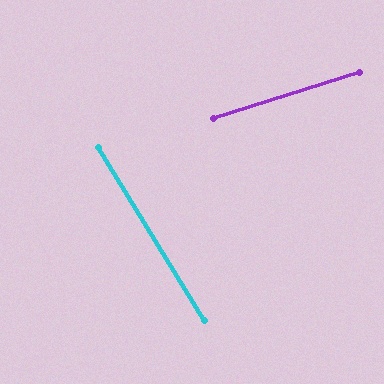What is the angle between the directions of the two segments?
Approximately 76 degrees.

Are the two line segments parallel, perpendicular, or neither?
Neither parallel nor perpendicular — they differ by about 76°.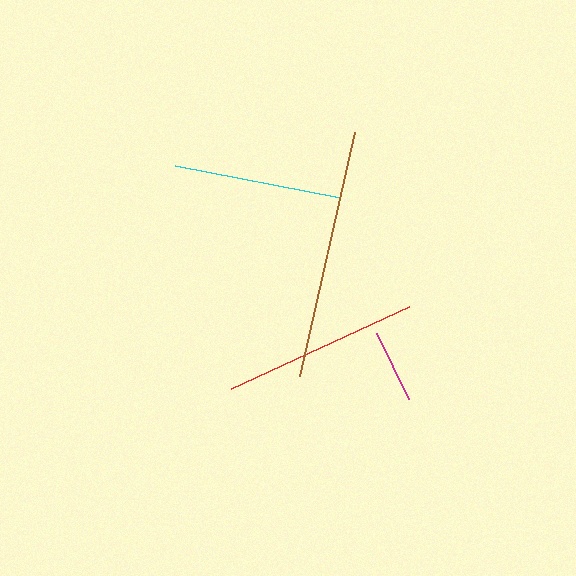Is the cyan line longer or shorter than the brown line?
The brown line is longer than the cyan line.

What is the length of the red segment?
The red segment is approximately 195 pixels long.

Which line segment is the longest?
The brown line is the longest at approximately 250 pixels.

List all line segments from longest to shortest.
From longest to shortest: brown, red, cyan, magenta.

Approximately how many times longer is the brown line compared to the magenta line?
The brown line is approximately 3.4 times the length of the magenta line.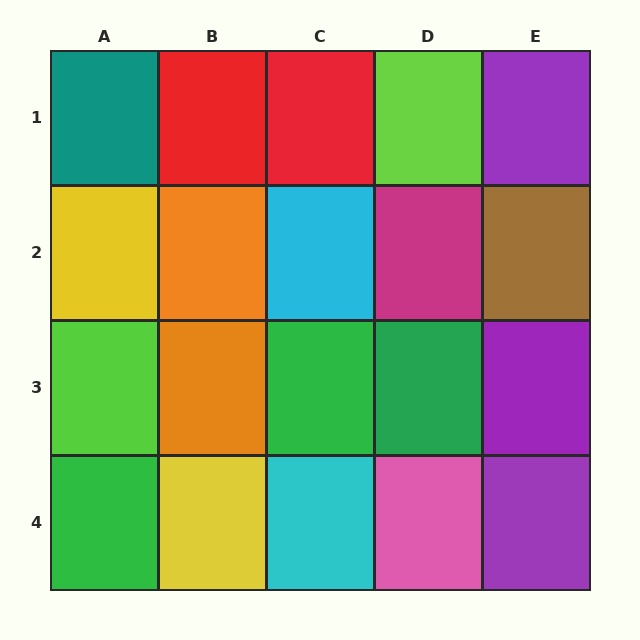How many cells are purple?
3 cells are purple.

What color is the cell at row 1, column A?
Teal.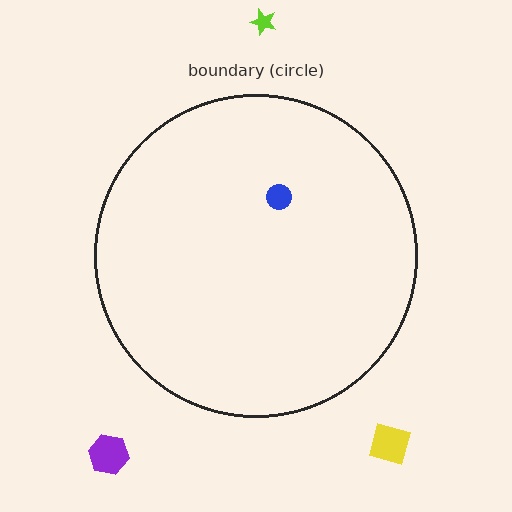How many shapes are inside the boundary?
1 inside, 3 outside.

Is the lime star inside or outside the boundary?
Outside.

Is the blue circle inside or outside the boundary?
Inside.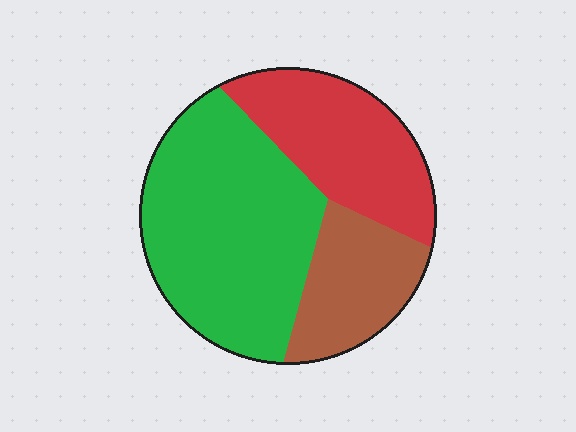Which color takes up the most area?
Green, at roughly 50%.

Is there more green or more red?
Green.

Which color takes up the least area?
Brown, at roughly 20%.